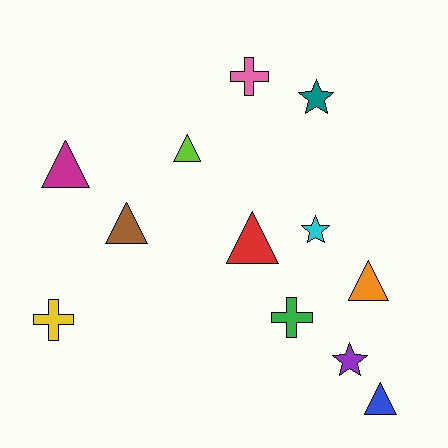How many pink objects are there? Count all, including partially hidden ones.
There is 1 pink object.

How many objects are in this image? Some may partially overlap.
There are 12 objects.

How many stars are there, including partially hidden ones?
There are 3 stars.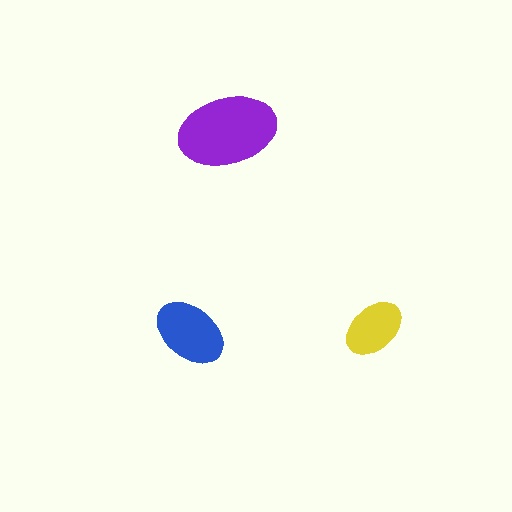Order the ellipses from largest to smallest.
the purple one, the blue one, the yellow one.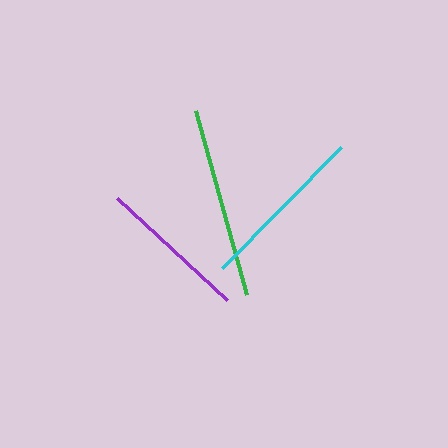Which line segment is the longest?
The green line is the longest at approximately 191 pixels.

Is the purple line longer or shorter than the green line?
The green line is longer than the purple line.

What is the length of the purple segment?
The purple segment is approximately 150 pixels long.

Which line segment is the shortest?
The purple line is the shortest at approximately 150 pixels.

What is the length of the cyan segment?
The cyan segment is approximately 170 pixels long.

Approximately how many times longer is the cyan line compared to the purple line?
The cyan line is approximately 1.1 times the length of the purple line.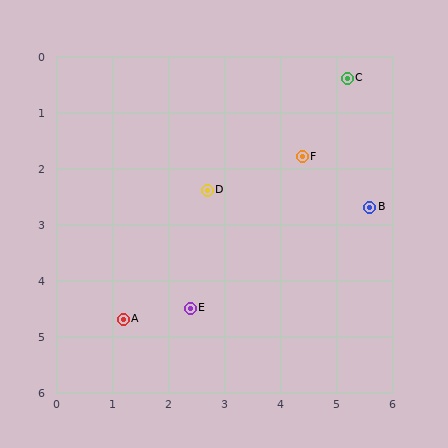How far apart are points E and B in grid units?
Points E and B are about 3.7 grid units apart.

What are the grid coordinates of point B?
Point B is at approximately (5.6, 2.7).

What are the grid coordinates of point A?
Point A is at approximately (1.2, 4.7).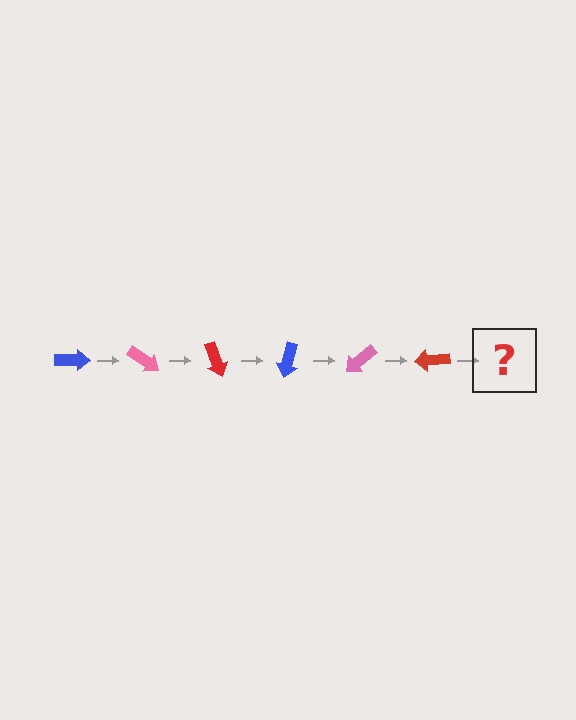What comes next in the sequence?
The next element should be a blue arrow, rotated 210 degrees from the start.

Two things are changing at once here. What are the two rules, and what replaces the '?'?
The two rules are that it rotates 35 degrees each step and the color cycles through blue, pink, and red. The '?' should be a blue arrow, rotated 210 degrees from the start.